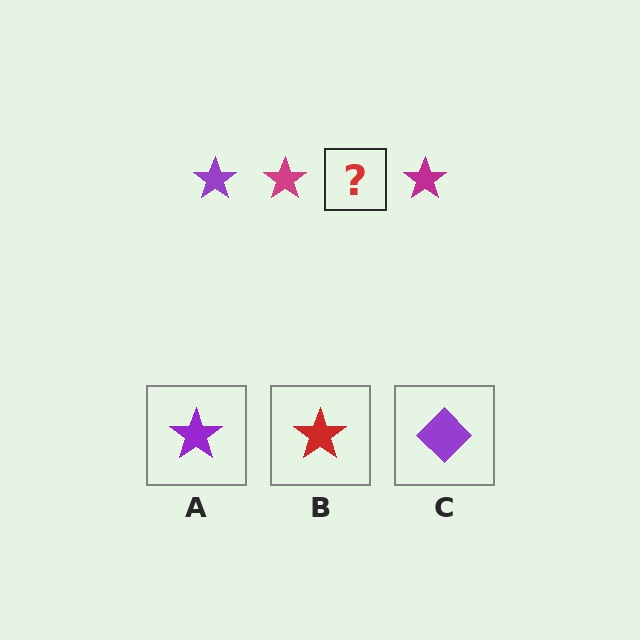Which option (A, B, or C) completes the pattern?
A.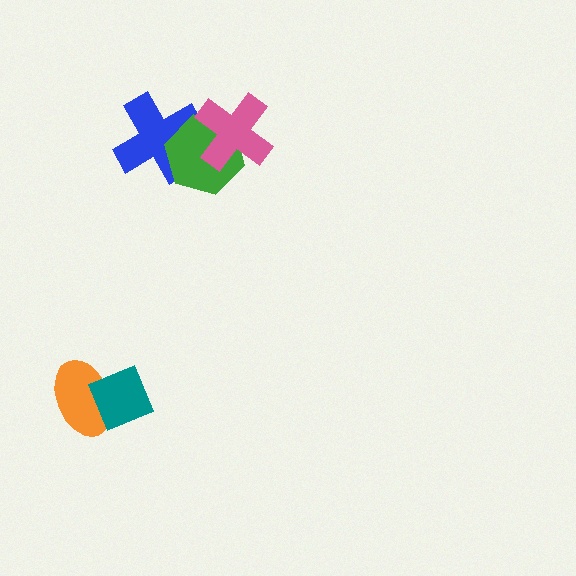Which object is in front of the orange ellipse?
The teal diamond is in front of the orange ellipse.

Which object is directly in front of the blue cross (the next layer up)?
The green hexagon is directly in front of the blue cross.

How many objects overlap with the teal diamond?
1 object overlaps with the teal diamond.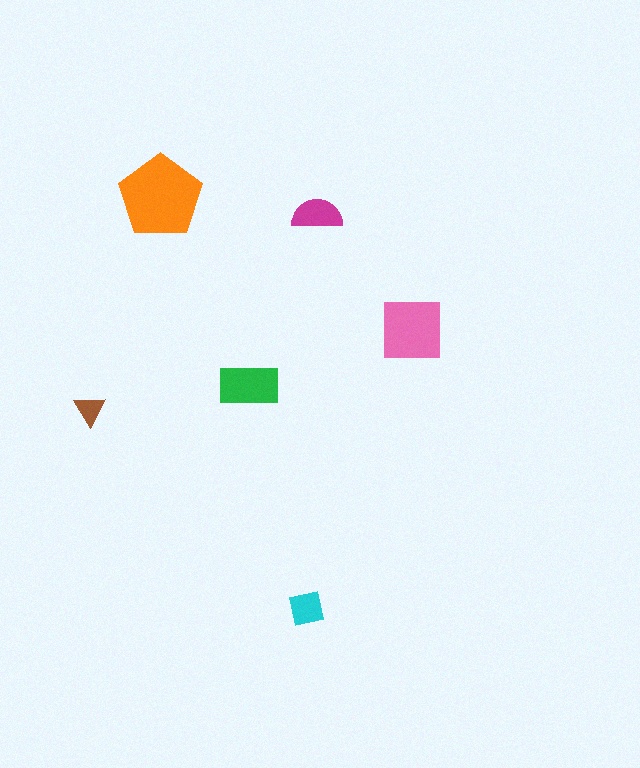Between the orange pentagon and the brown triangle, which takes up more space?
The orange pentagon.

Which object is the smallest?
The brown triangle.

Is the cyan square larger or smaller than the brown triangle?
Larger.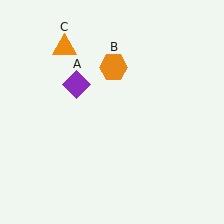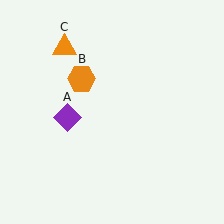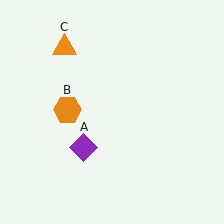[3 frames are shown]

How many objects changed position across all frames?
2 objects changed position: purple diamond (object A), orange hexagon (object B).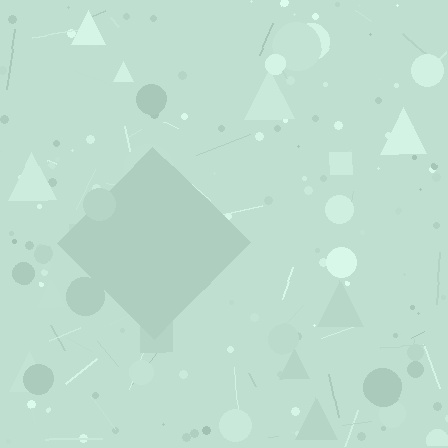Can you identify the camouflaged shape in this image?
The camouflaged shape is a diamond.